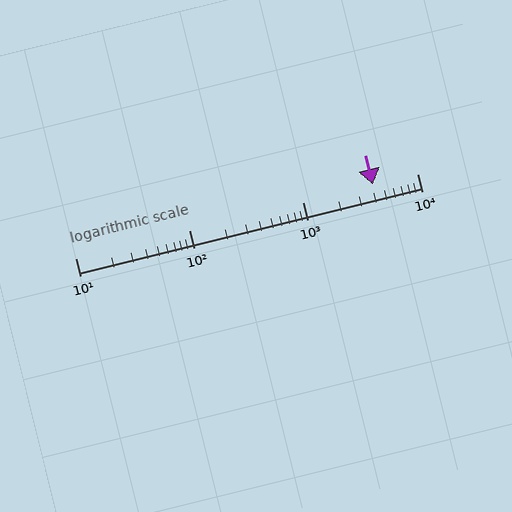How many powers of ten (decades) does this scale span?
The scale spans 3 decades, from 10 to 10000.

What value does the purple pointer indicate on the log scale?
The pointer indicates approximately 4100.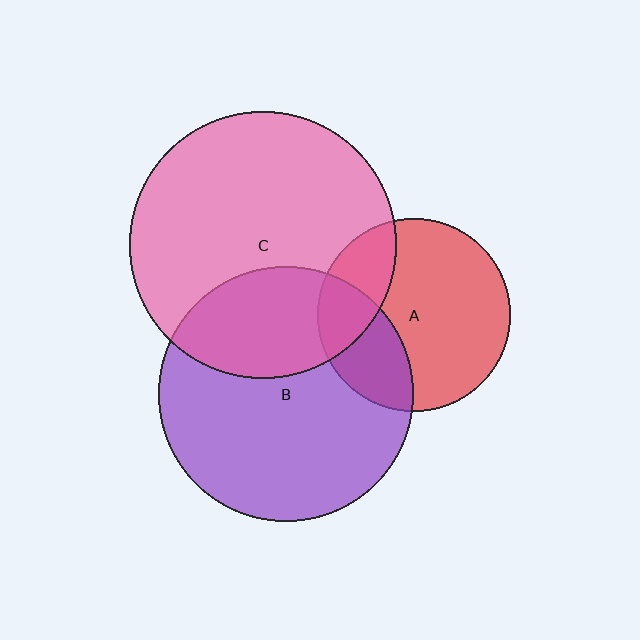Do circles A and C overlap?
Yes.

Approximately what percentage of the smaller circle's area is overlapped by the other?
Approximately 25%.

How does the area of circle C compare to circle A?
Approximately 1.9 times.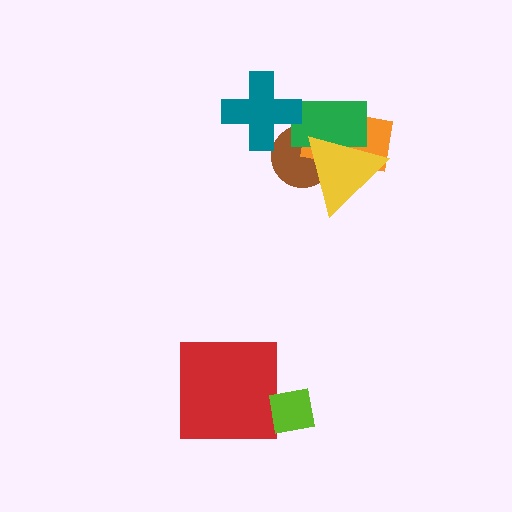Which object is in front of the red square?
The lime square is in front of the red square.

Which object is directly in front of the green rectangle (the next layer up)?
The yellow triangle is directly in front of the green rectangle.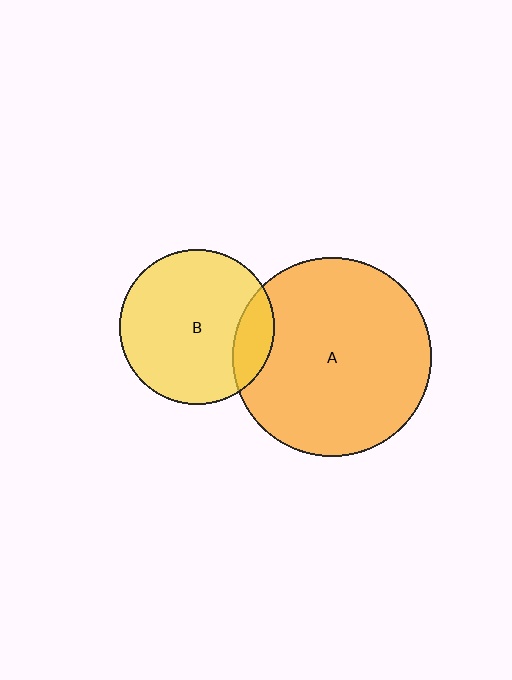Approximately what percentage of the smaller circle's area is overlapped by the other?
Approximately 15%.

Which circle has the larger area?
Circle A (orange).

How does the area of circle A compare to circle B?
Approximately 1.7 times.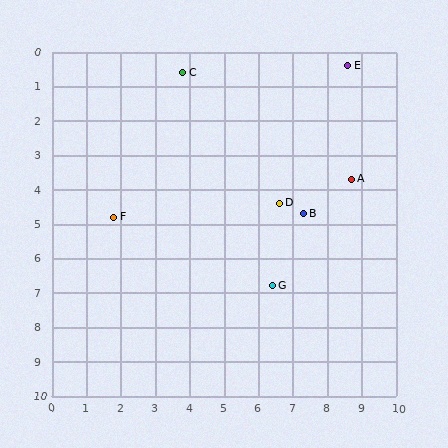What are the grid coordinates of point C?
Point C is at approximately (3.8, 0.6).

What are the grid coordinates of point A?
Point A is at approximately (8.7, 3.7).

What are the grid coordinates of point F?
Point F is at approximately (1.8, 4.8).